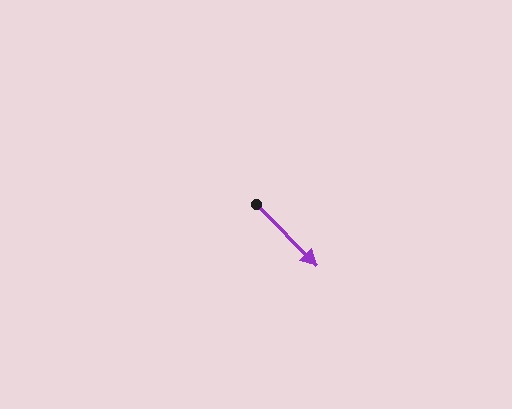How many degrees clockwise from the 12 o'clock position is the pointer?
Approximately 136 degrees.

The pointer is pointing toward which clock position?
Roughly 5 o'clock.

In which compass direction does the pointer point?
Southeast.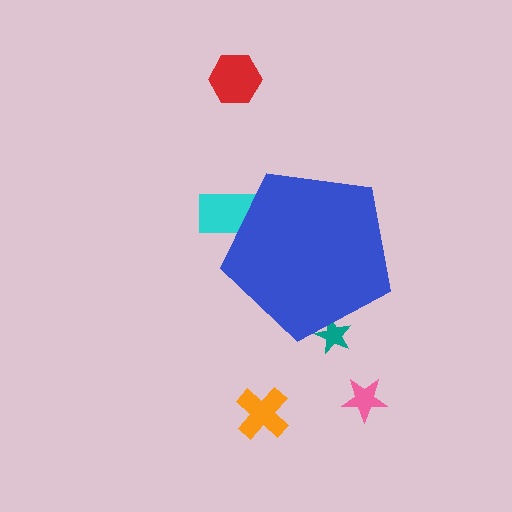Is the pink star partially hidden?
No, the pink star is fully visible.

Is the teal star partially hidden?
Yes, the teal star is partially hidden behind the blue pentagon.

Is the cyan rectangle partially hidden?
Yes, the cyan rectangle is partially hidden behind the blue pentagon.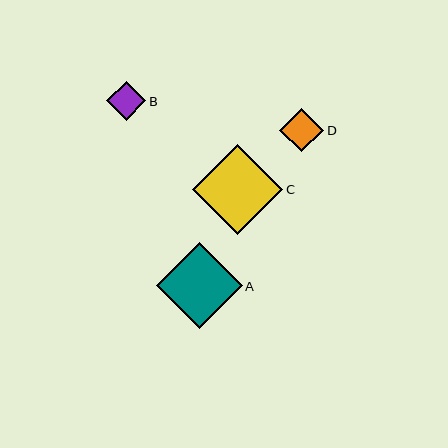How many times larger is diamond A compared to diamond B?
Diamond A is approximately 2.2 times the size of diamond B.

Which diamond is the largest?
Diamond C is the largest with a size of approximately 90 pixels.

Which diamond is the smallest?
Diamond B is the smallest with a size of approximately 39 pixels.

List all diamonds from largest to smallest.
From largest to smallest: C, A, D, B.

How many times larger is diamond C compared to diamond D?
Diamond C is approximately 2.0 times the size of diamond D.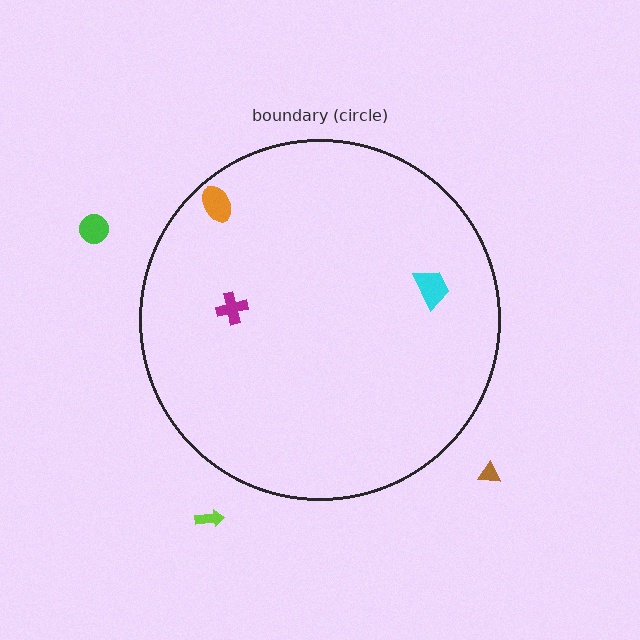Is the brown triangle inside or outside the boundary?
Outside.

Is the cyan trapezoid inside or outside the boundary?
Inside.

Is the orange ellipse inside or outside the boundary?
Inside.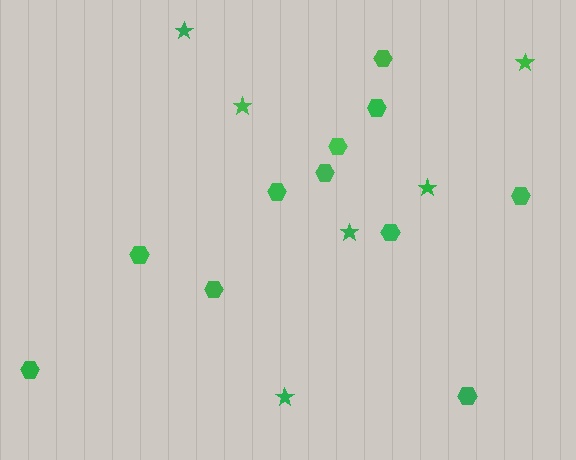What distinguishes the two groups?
There are 2 groups: one group of stars (6) and one group of hexagons (11).